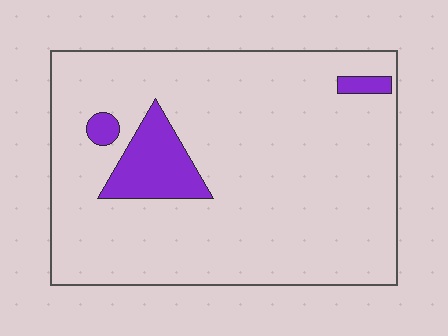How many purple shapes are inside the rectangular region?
3.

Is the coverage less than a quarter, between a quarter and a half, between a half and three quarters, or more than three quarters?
Less than a quarter.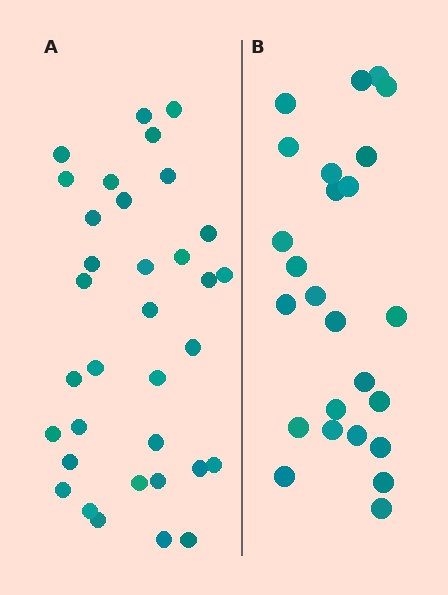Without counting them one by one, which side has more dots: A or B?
Region A (the left region) has more dots.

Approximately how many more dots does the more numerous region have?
Region A has roughly 8 or so more dots than region B.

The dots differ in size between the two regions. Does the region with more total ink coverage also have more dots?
No. Region B has more total ink coverage because its dots are larger, but region A actually contains more individual dots. Total area can be misleading — the number of items is what matters here.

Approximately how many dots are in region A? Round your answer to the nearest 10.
About 30 dots. (The exact count is 34, which rounds to 30.)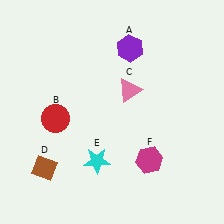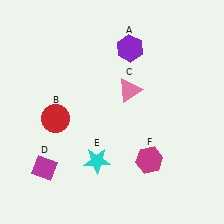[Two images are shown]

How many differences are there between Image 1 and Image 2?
There is 1 difference between the two images.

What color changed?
The diamond (D) changed from brown in Image 1 to magenta in Image 2.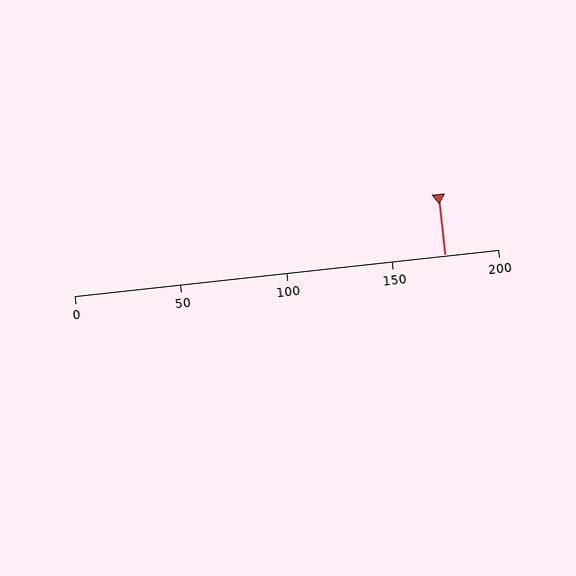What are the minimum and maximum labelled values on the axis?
The axis runs from 0 to 200.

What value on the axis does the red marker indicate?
The marker indicates approximately 175.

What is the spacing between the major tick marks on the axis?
The major ticks are spaced 50 apart.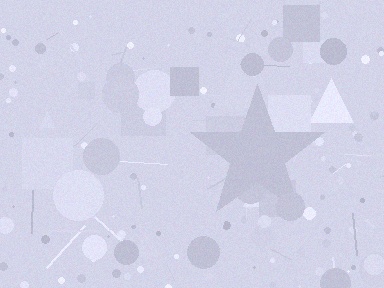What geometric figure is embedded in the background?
A star is embedded in the background.